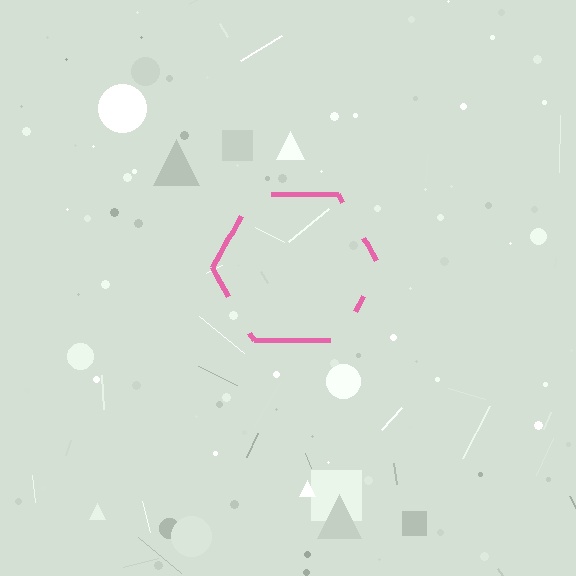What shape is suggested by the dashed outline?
The dashed outline suggests a hexagon.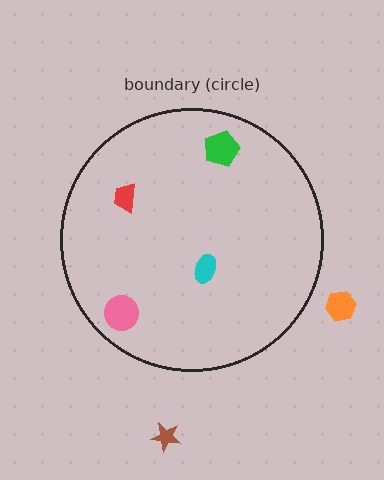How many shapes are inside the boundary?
4 inside, 2 outside.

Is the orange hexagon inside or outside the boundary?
Outside.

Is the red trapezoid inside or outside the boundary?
Inside.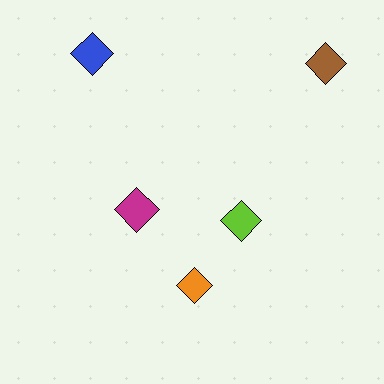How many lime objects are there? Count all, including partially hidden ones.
There is 1 lime object.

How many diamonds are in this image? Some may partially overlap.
There are 5 diamonds.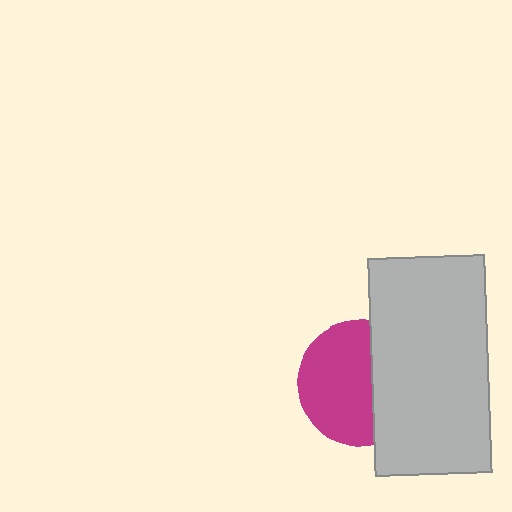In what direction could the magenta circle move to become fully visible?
The magenta circle could move left. That would shift it out from behind the light gray rectangle entirely.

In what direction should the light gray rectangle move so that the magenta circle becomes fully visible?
The light gray rectangle should move right. That is the shortest direction to clear the overlap and leave the magenta circle fully visible.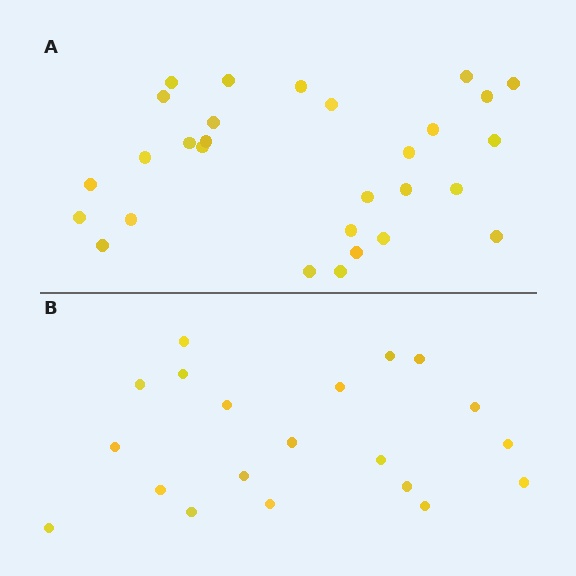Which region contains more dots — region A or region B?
Region A (the top region) has more dots.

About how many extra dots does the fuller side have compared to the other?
Region A has roughly 8 or so more dots than region B.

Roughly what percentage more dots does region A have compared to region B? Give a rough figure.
About 45% more.